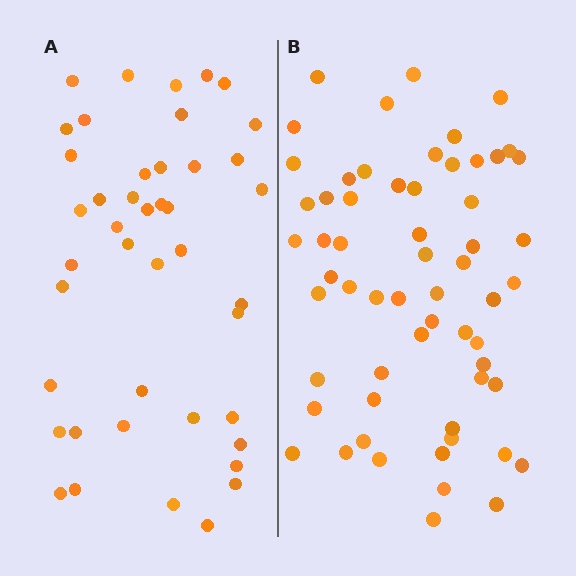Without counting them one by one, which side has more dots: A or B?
Region B (the right region) has more dots.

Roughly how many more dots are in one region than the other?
Region B has approximately 15 more dots than region A.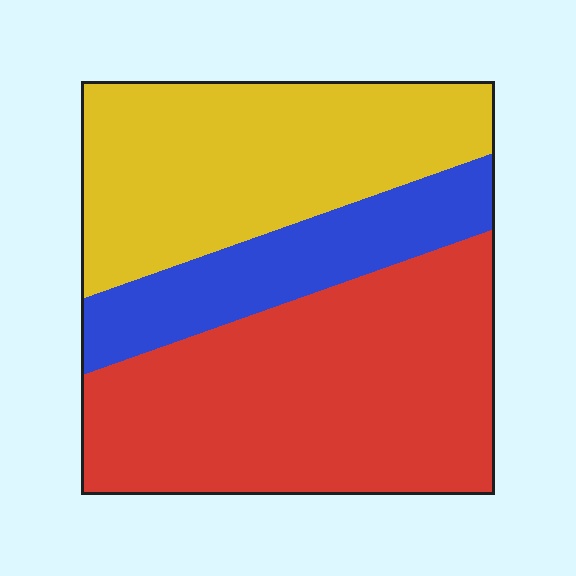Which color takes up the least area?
Blue, at roughly 20%.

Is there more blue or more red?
Red.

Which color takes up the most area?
Red, at roughly 45%.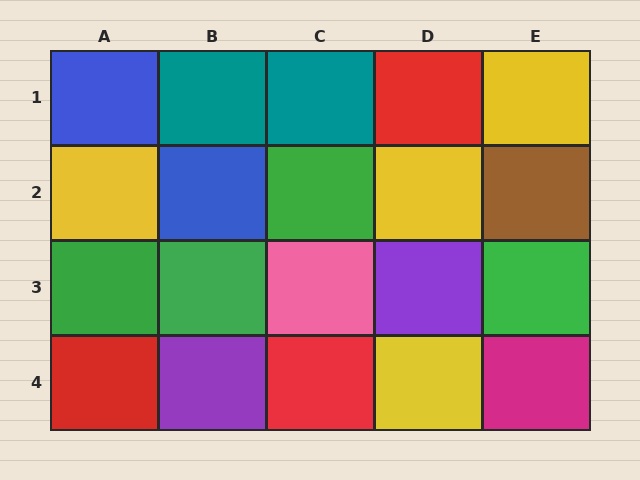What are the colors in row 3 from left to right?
Green, green, pink, purple, green.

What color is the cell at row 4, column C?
Red.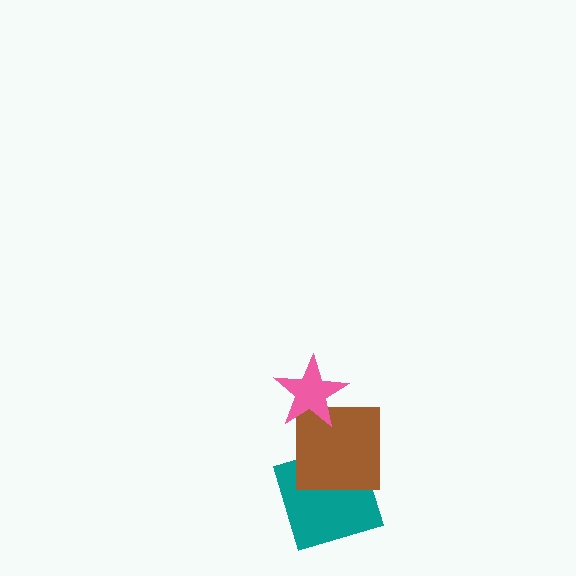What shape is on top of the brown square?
The pink star is on top of the brown square.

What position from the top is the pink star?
The pink star is 1st from the top.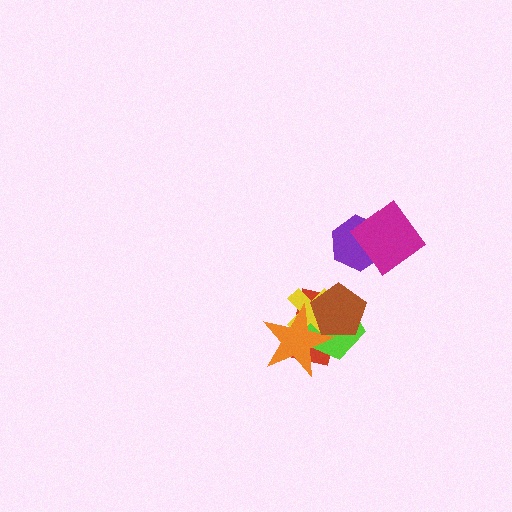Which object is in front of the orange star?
The brown pentagon is in front of the orange star.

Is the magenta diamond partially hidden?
No, no other shape covers it.